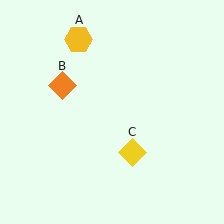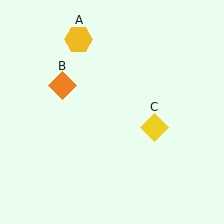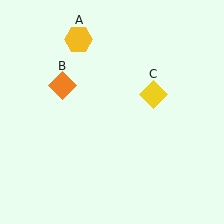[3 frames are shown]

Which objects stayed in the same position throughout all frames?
Yellow hexagon (object A) and orange diamond (object B) remained stationary.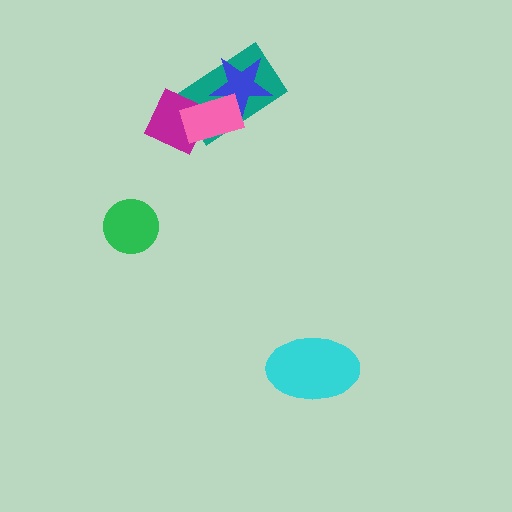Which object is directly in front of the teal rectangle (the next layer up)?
The blue star is directly in front of the teal rectangle.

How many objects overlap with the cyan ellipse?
0 objects overlap with the cyan ellipse.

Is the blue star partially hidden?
Yes, it is partially covered by another shape.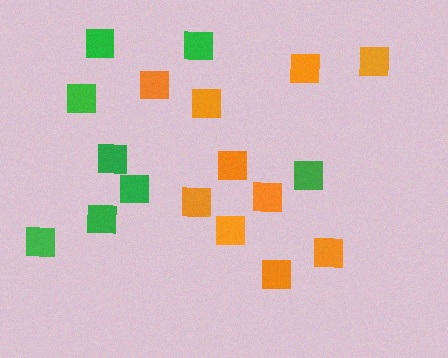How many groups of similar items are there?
There are 2 groups: one group of green squares (8) and one group of orange squares (10).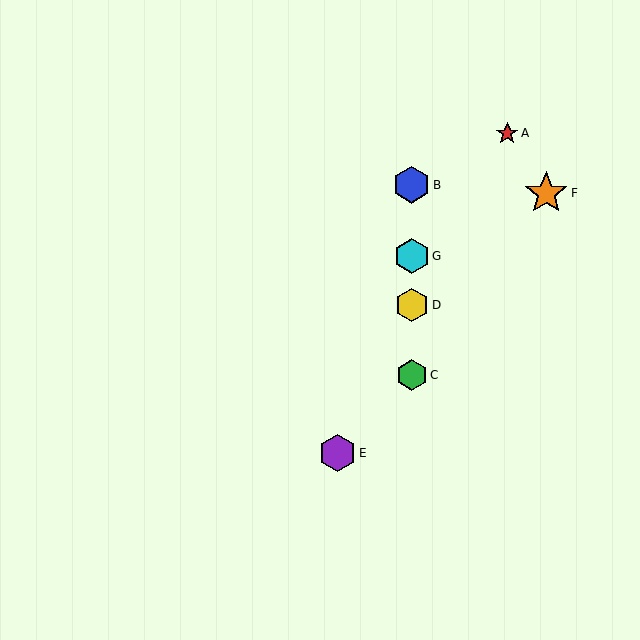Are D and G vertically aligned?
Yes, both are at x≈412.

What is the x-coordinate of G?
Object G is at x≈412.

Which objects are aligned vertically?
Objects B, C, D, G are aligned vertically.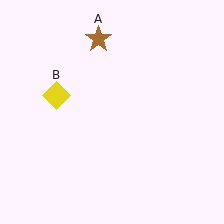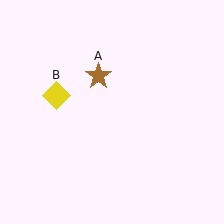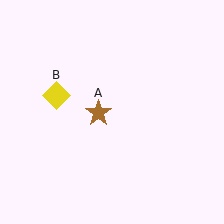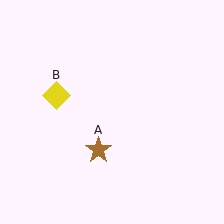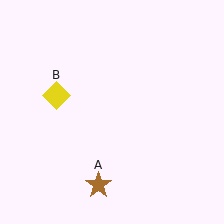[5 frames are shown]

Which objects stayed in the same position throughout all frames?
Yellow diamond (object B) remained stationary.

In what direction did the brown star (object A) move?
The brown star (object A) moved down.